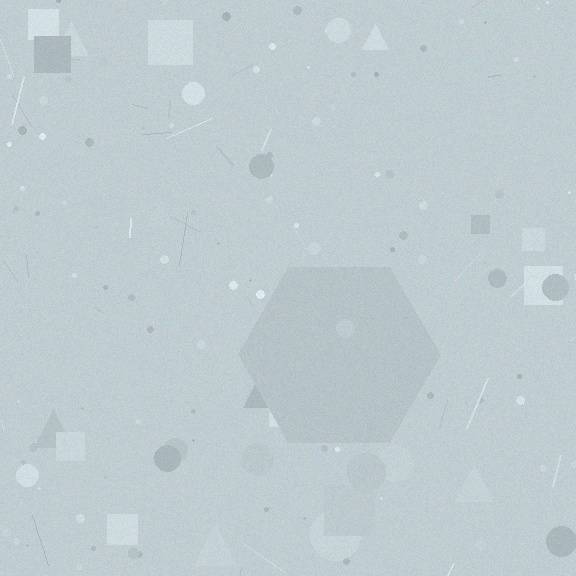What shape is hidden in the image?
A hexagon is hidden in the image.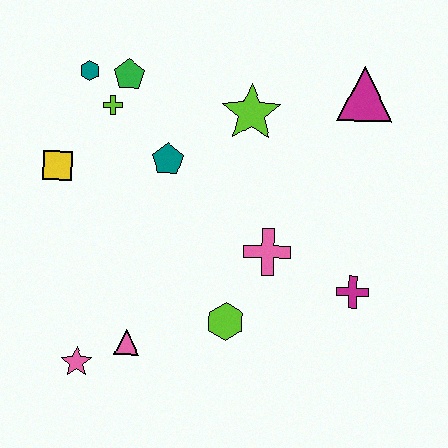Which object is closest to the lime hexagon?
The pink cross is closest to the lime hexagon.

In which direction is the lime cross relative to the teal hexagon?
The lime cross is below the teal hexagon.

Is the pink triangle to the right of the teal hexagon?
Yes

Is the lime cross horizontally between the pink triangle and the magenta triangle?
No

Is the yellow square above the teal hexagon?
No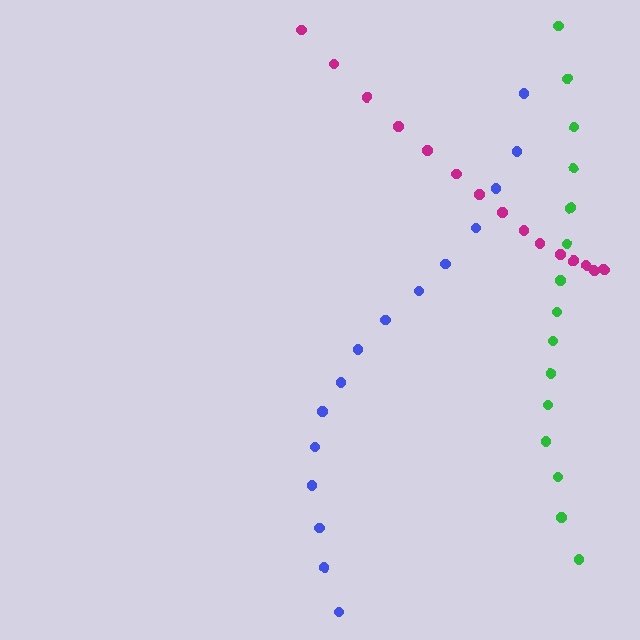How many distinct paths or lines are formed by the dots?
There are 3 distinct paths.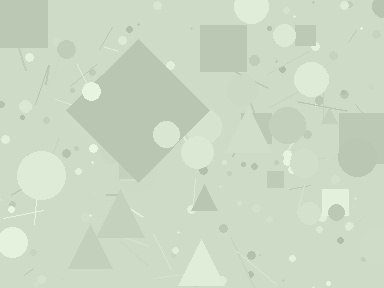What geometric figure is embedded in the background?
A diamond is embedded in the background.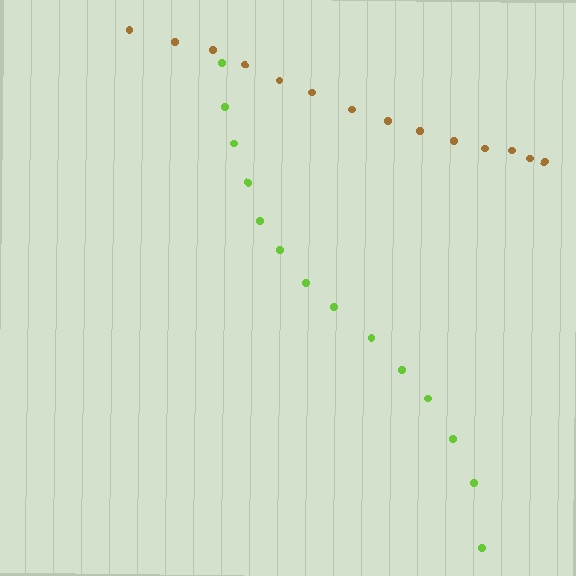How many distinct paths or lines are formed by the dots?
There are 2 distinct paths.